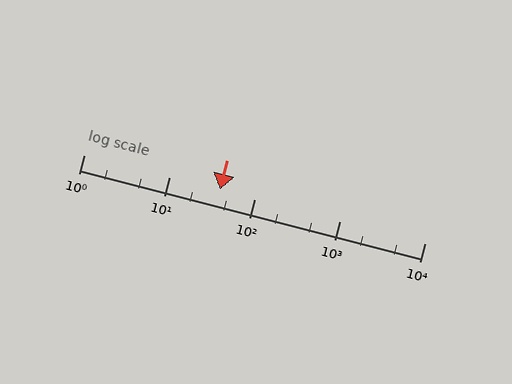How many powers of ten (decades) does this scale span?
The scale spans 4 decades, from 1 to 10000.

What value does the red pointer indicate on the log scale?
The pointer indicates approximately 39.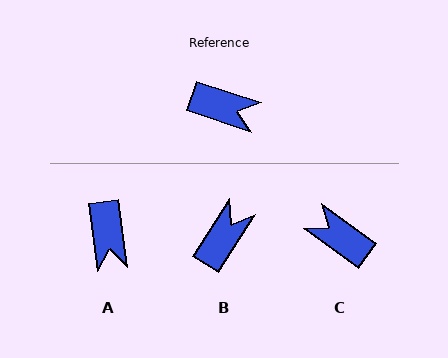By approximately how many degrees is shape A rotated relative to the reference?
Approximately 65 degrees clockwise.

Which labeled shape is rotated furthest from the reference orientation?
C, about 162 degrees away.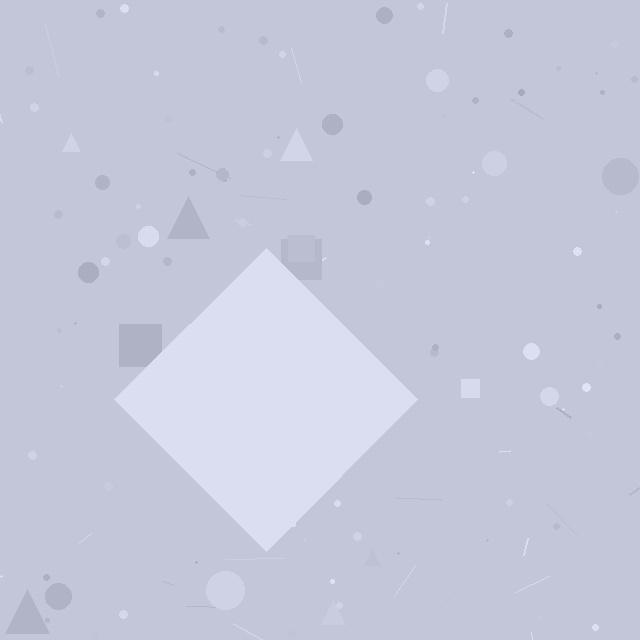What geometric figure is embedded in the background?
A diamond is embedded in the background.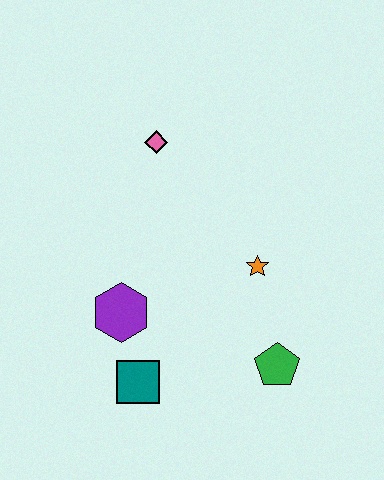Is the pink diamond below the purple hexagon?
No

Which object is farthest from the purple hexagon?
The pink diamond is farthest from the purple hexagon.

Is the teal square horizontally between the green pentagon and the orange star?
No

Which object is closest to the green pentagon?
The orange star is closest to the green pentagon.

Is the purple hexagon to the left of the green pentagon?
Yes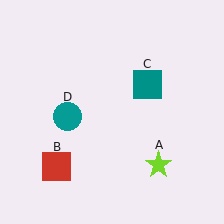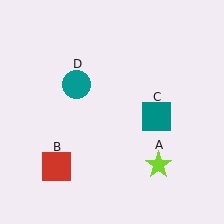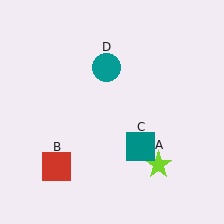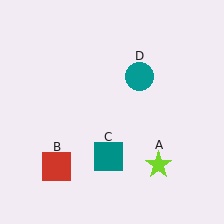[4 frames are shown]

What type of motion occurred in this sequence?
The teal square (object C), teal circle (object D) rotated clockwise around the center of the scene.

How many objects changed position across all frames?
2 objects changed position: teal square (object C), teal circle (object D).